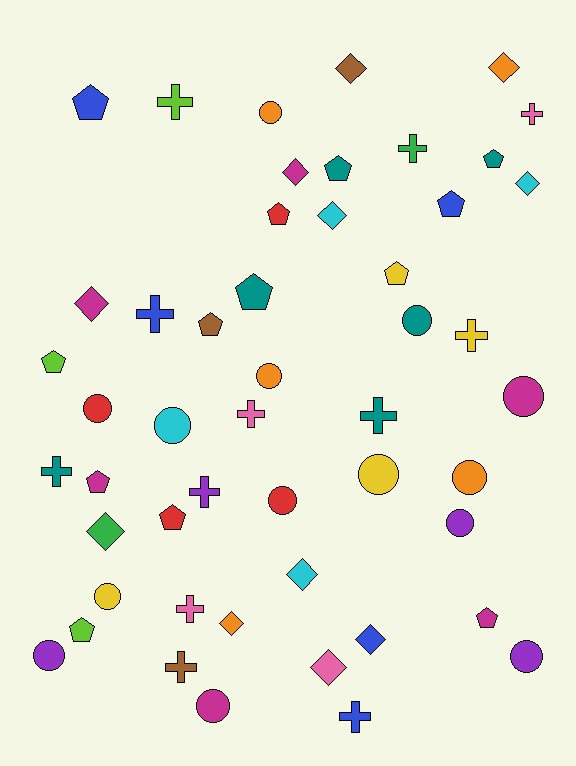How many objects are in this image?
There are 50 objects.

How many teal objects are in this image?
There are 6 teal objects.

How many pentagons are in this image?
There are 13 pentagons.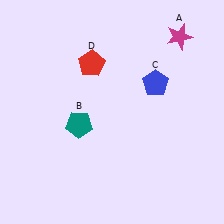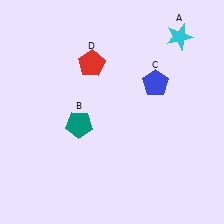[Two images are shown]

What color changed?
The star (A) changed from magenta in Image 1 to cyan in Image 2.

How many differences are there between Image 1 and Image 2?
There is 1 difference between the two images.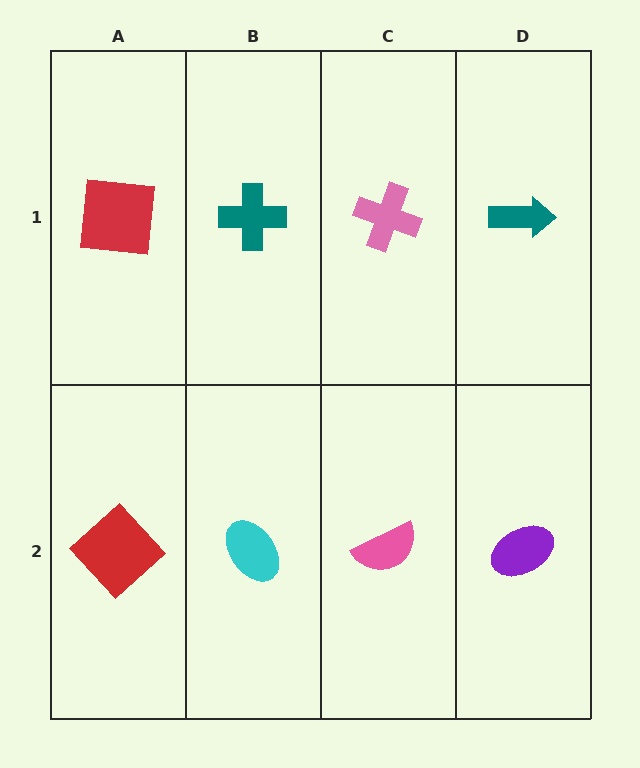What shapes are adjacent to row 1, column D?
A purple ellipse (row 2, column D), a pink cross (row 1, column C).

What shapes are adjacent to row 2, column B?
A teal cross (row 1, column B), a red diamond (row 2, column A), a pink semicircle (row 2, column C).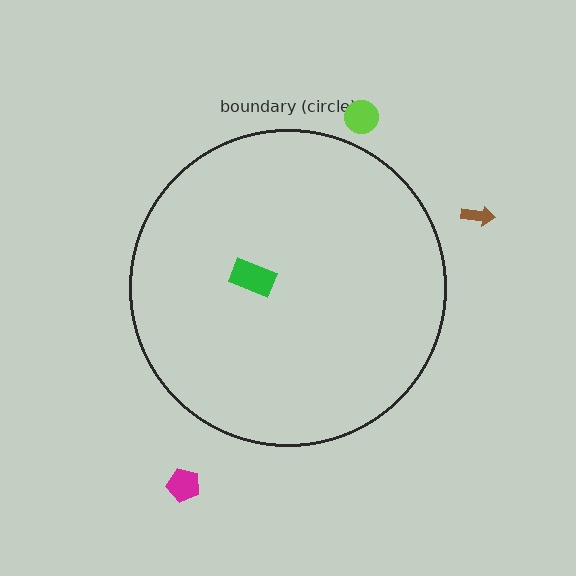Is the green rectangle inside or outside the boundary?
Inside.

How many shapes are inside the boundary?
1 inside, 3 outside.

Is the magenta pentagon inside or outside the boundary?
Outside.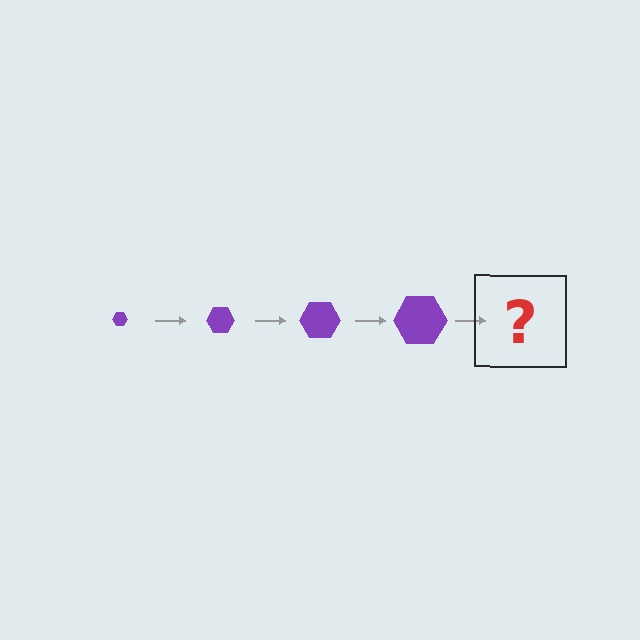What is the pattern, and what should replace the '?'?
The pattern is that the hexagon gets progressively larger each step. The '?' should be a purple hexagon, larger than the previous one.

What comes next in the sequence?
The next element should be a purple hexagon, larger than the previous one.